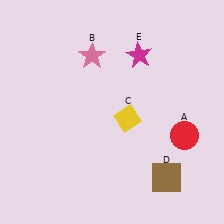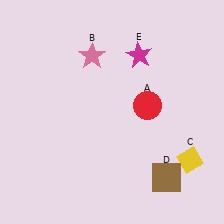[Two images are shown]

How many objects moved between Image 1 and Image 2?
2 objects moved between the two images.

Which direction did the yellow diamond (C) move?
The yellow diamond (C) moved right.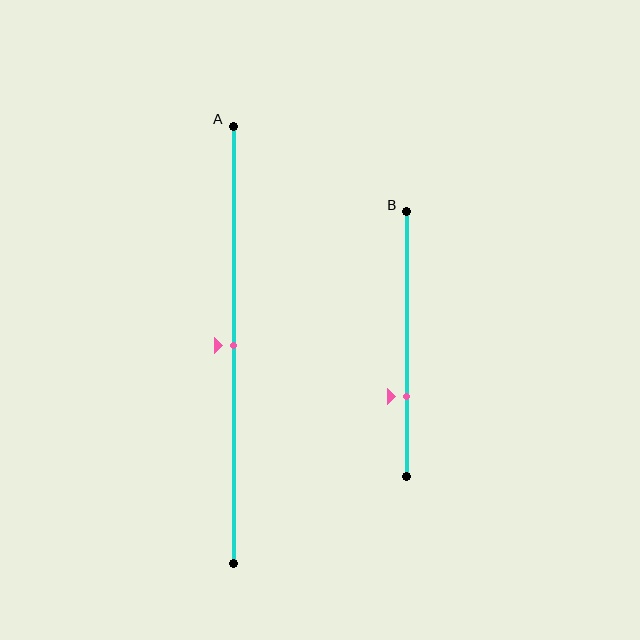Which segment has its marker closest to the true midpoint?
Segment A has its marker closest to the true midpoint.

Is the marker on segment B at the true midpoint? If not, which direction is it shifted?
No, the marker on segment B is shifted downward by about 20% of the segment length.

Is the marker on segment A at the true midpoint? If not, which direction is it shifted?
Yes, the marker on segment A is at the true midpoint.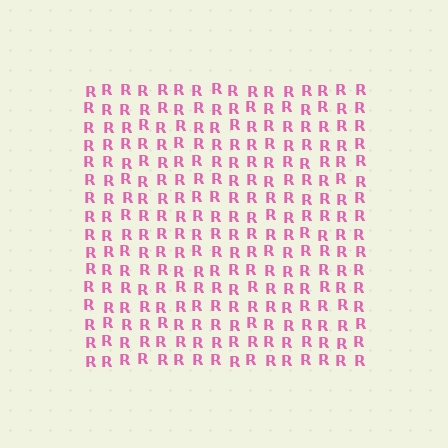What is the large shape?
The large shape is a square.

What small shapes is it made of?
It is made of small letter R's.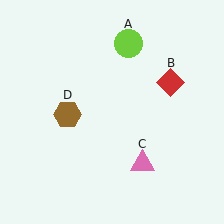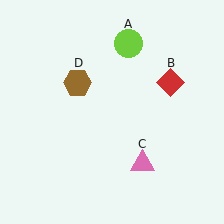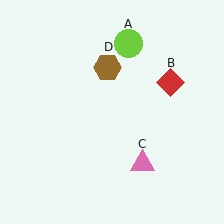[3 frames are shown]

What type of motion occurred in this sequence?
The brown hexagon (object D) rotated clockwise around the center of the scene.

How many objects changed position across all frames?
1 object changed position: brown hexagon (object D).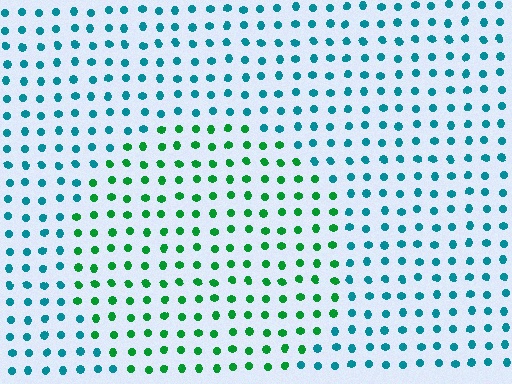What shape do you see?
I see a circle.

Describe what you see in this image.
The image is filled with small teal elements in a uniform arrangement. A circle-shaped region is visible where the elements are tinted to a slightly different hue, forming a subtle color boundary.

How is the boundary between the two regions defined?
The boundary is defined purely by a slight shift in hue (about 48 degrees). Spacing, size, and orientation are identical on both sides.